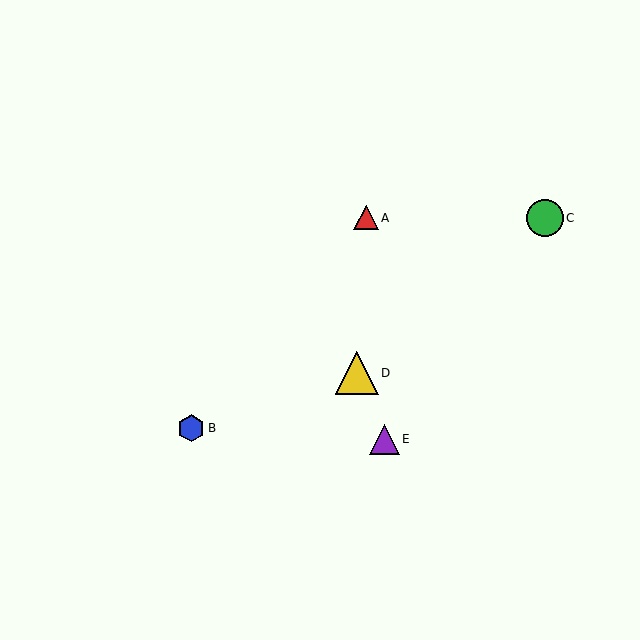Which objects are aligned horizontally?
Objects A, C are aligned horizontally.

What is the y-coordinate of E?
Object E is at y≈439.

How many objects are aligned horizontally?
2 objects (A, C) are aligned horizontally.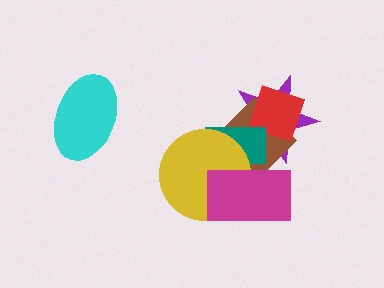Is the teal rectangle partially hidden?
Yes, it is partially covered by another shape.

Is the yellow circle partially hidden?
Yes, it is partially covered by another shape.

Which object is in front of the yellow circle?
The magenta rectangle is in front of the yellow circle.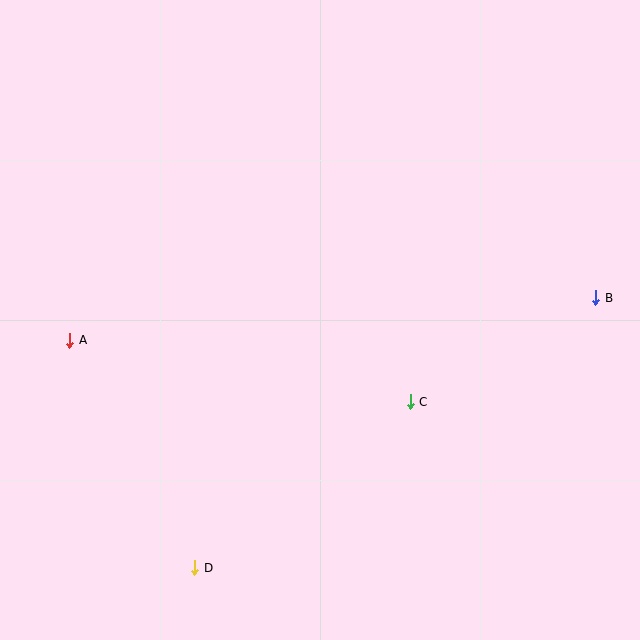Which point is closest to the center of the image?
Point C at (410, 402) is closest to the center.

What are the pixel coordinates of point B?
Point B is at (596, 298).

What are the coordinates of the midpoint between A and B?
The midpoint between A and B is at (333, 319).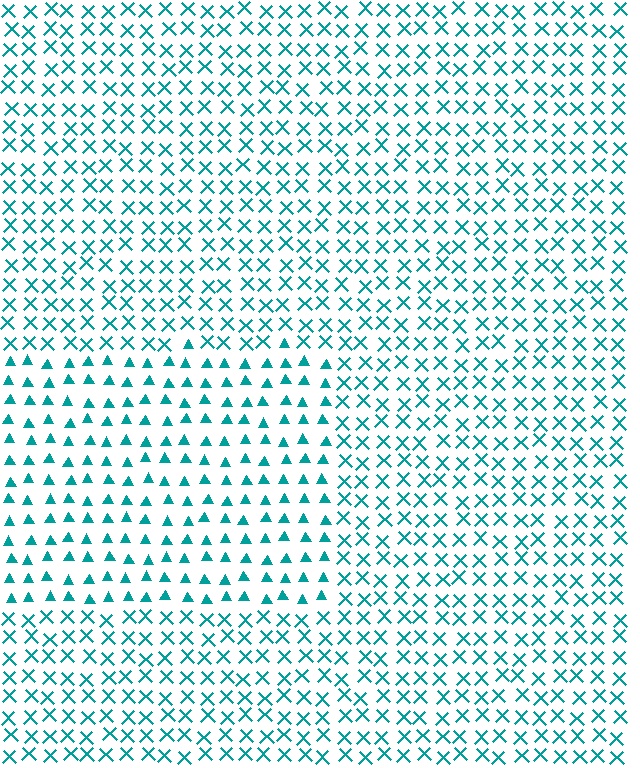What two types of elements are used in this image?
The image uses triangles inside the rectangle region and X marks outside it.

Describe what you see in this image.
The image is filled with small teal elements arranged in a uniform grid. A rectangle-shaped region contains triangles, while the surrounding area contains X marks. The boundary is defined purely by the change in element shape.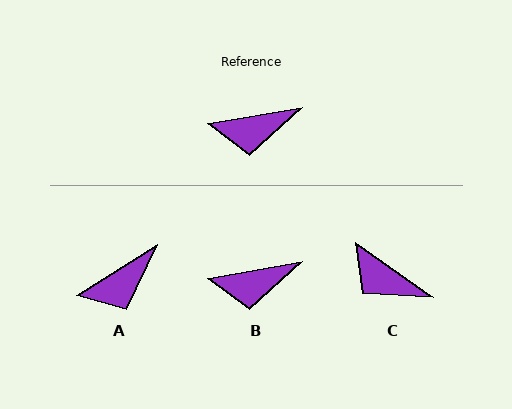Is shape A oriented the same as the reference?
No, it is off by about 22 degrees.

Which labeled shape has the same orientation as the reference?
B.